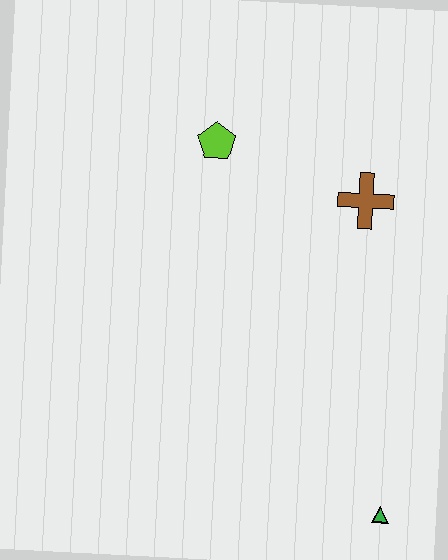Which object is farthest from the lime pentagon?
The green triangle is farthest from the lime pentagon.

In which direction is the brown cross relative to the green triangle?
The brown cross is above the green triangle.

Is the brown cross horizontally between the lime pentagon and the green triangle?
Yes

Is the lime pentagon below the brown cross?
No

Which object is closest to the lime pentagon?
The brown cross is closest to the lime pentagon.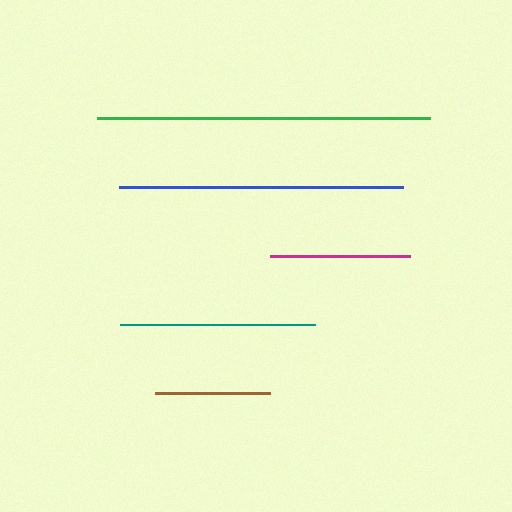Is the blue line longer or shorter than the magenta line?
The blue line is longer than the magenta line.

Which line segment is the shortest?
The brown line is the shortest at approximately 116 pixels.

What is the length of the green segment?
The green segment is approximately 333 pixels long.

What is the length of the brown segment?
The brown segment is approximately 116 pixels long.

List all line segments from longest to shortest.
From longest to shortest: green, blue, teal, magenta, brown.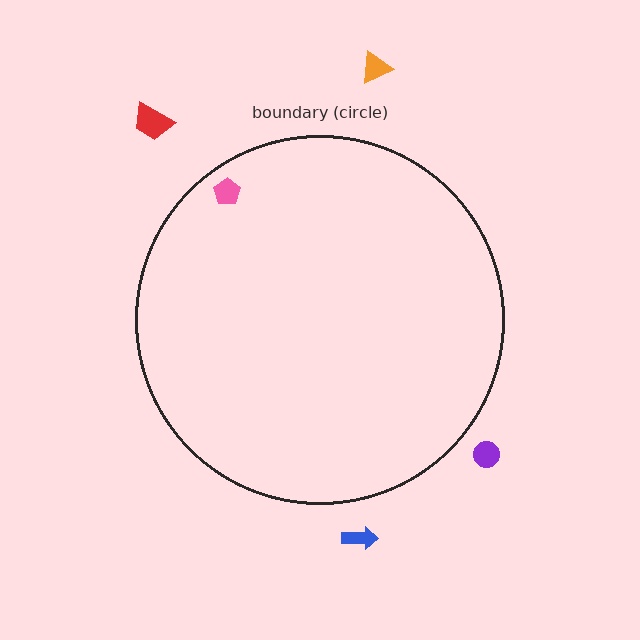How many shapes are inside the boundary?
1 inside, 4 outside.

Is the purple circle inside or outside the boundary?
Outside.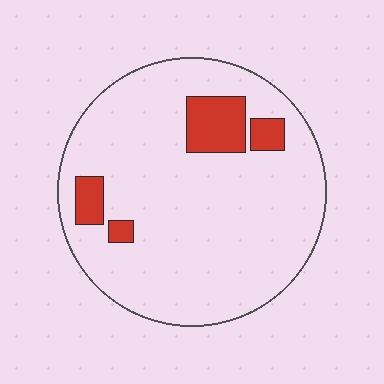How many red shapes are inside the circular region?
4.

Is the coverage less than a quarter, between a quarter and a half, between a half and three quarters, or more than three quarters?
Less than a quarter.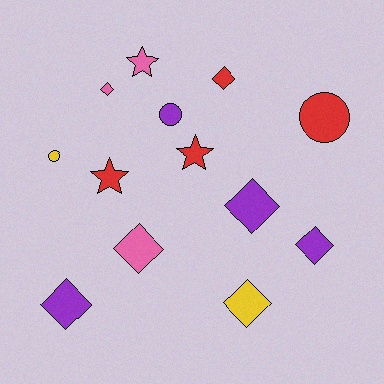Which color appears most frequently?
Red, with 4 objects.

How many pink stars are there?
There is 1 pink star.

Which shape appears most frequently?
Diamond, with 7 objects.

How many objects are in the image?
There are 13 objects.